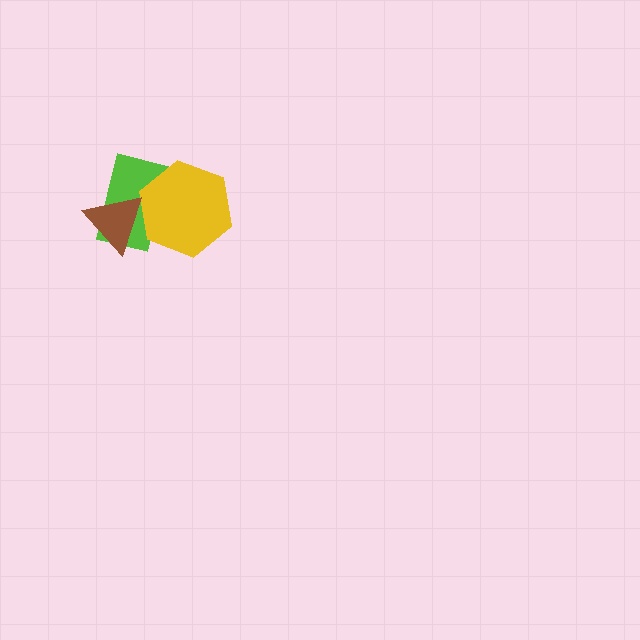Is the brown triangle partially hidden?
No, no other shape covers it.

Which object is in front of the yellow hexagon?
The brown triangle is in front of the yellow hexagon.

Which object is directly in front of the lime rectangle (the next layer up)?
The yellow hexagon is directly in front of the lime rectangle.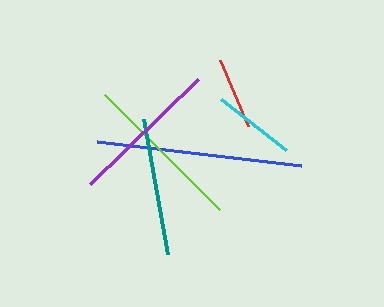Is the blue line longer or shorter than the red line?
The blue line is longer than the red line.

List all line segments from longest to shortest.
From longest to shortest: blue, lime, purple, teal, cyan, red.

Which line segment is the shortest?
The red line is the shortest at approximately 72 pixels.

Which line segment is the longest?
The blue line is the longest at approximately 206 pixels.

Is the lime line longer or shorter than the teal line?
The lime line is longer than the teal line.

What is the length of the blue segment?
The blue segment is approximately 206 pixels long.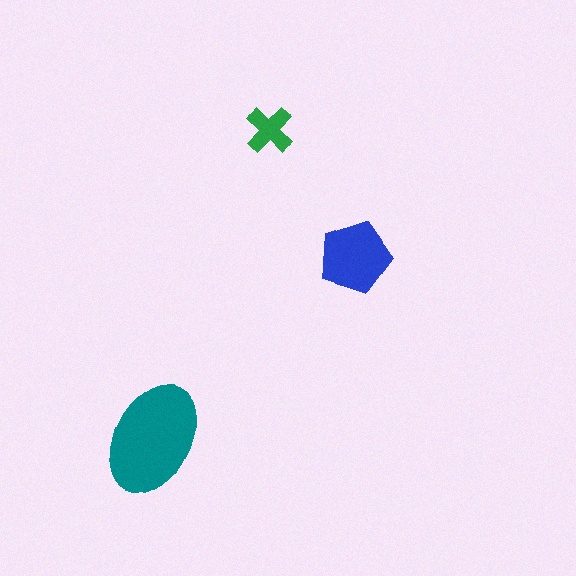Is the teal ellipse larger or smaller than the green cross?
Larger.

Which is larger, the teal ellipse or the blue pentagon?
The teal ellipse.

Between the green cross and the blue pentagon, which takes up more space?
The blue pentagon.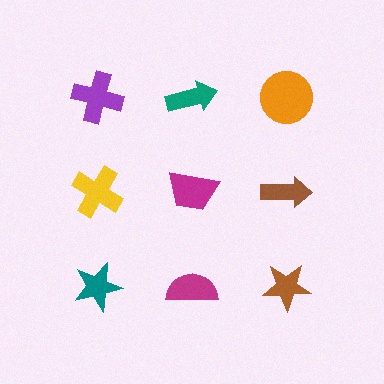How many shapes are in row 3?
3 shapes.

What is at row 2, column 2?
A magenta trapezoid.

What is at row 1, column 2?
A teal arrow.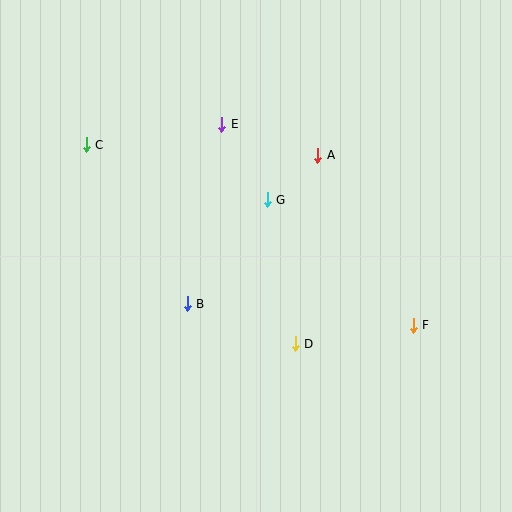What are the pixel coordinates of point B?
Point B is at (187, 304).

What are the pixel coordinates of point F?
Point F is at (413, 325).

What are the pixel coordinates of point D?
Point D is at (295, 344).